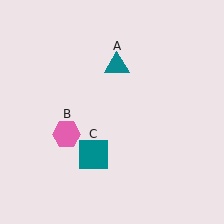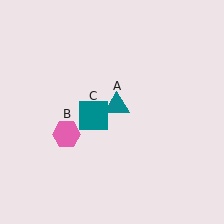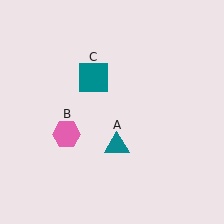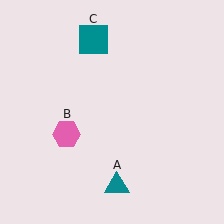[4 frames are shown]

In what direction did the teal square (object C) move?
The teal square (object C) moved up.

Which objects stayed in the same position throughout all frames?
Pink hexagon (object B) remained stationary.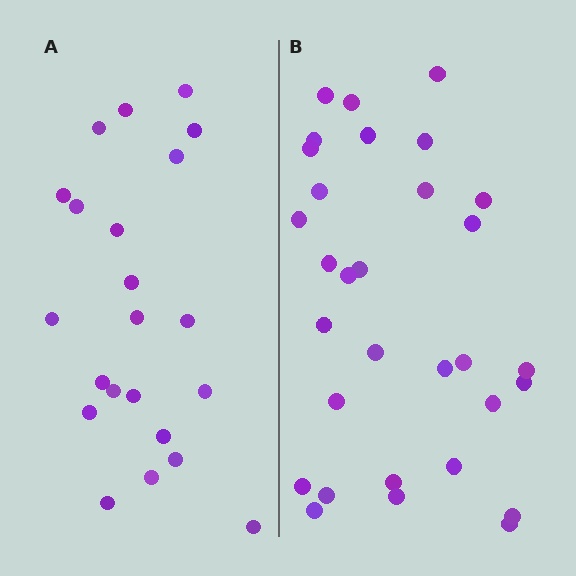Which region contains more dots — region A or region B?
Region B (the right region) has more dots.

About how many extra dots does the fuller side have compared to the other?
Region B has roughly 8 or so more dots than region A.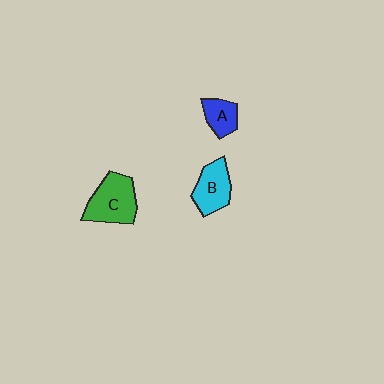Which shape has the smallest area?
Shape A (blue).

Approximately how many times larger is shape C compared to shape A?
Approximately 2.0 times.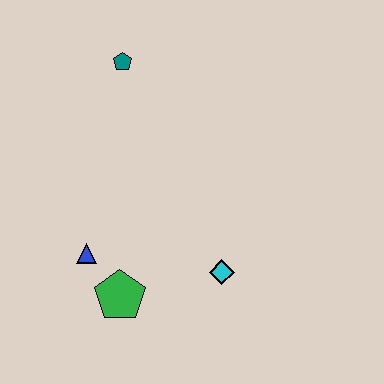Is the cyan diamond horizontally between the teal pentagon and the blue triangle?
No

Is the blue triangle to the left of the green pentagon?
Yes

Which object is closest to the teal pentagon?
The blue triangle is closest to the teal pentagon.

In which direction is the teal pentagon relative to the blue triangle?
The teal pentagon is above the blue triangle.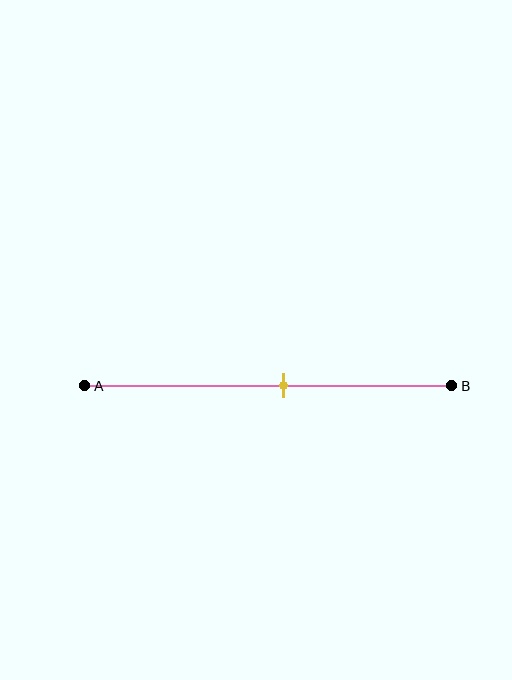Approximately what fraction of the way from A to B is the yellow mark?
The yellow mark is approximately 55% of the way from A to B.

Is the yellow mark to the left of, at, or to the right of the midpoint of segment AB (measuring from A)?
The yellow mark is to the right of the midpoint of segment AB.